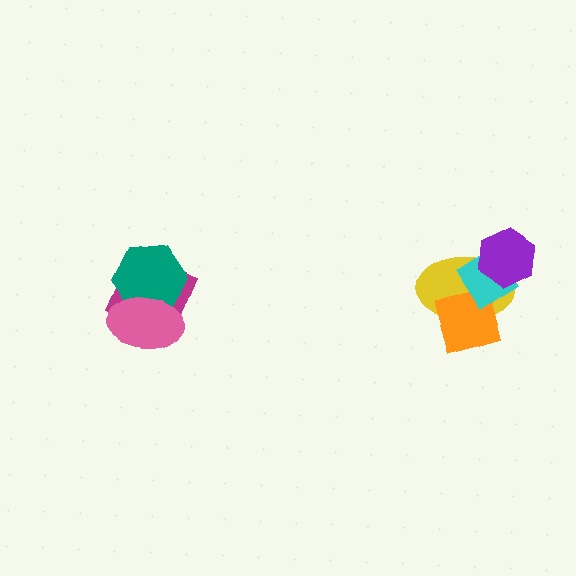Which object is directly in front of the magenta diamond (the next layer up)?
The teal hexagon is directly in front of the magenta diamond.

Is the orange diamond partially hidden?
Yes, it is partially covered by another shape.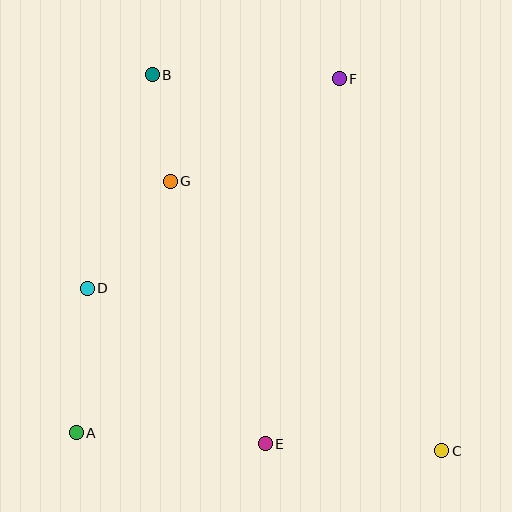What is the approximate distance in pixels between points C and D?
The distance between C and D is approximately 390 pixels.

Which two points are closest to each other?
Points B and G are closest to each other.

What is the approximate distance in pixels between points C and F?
The distance between C and F is approximately 386 pixels.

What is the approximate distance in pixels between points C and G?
The distance between C and G is approximately 383 pixels.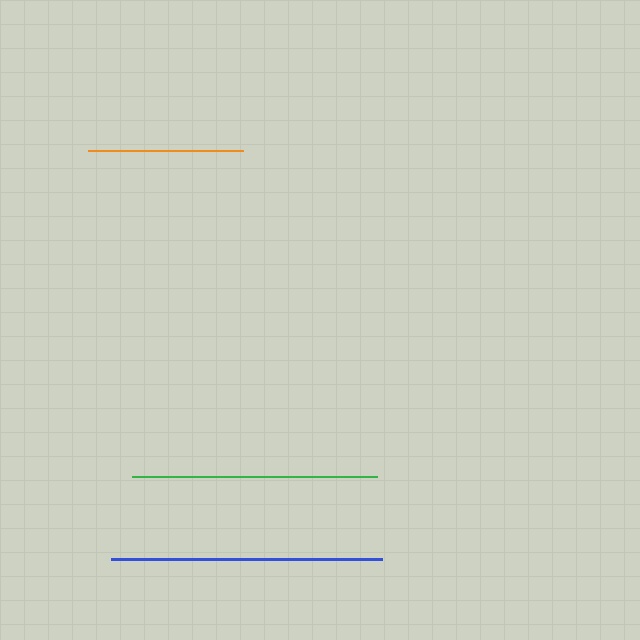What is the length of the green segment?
The green segment is approximately 245 pixels long.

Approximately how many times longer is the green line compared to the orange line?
The green line is approximately 1.6 times the length of the orange line.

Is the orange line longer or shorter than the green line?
The green line is longer than the orange line.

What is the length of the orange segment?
The orange segment is approximately 155 pixels long.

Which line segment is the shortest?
The orange line is the shortest at approximately 155 pixels.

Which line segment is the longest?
The blue line is the longest at approximately 271 pixels.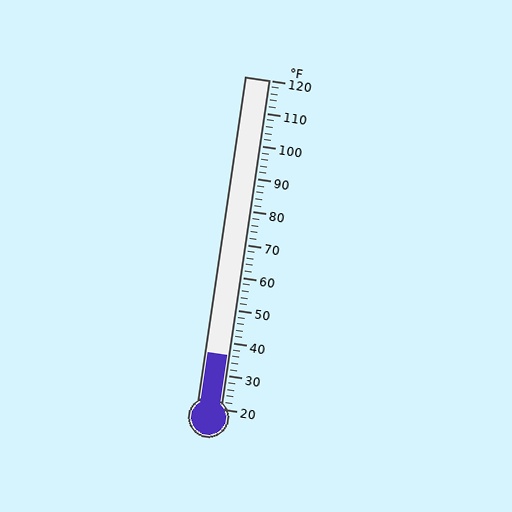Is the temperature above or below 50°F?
The temperature is below 50°F.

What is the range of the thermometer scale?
The thermometer scale ranges from 20°F to 120°F.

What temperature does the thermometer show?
The thermometer shows approximately 36°F.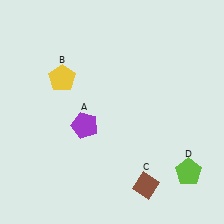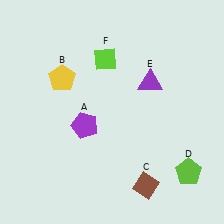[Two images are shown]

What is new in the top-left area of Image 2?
A lime diamond (F) was added in the top-left area of Image 2.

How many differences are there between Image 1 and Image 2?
There are 2 differences between the two images.